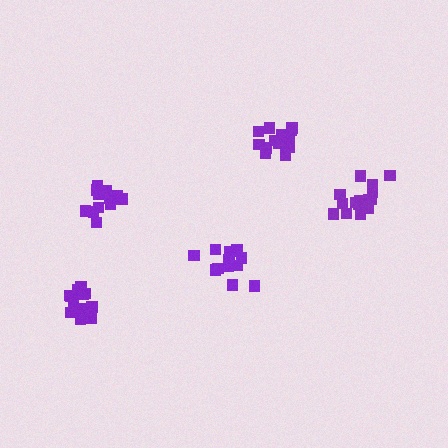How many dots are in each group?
Group 1: 18 dots, Group 2: 15 dots, Group 3: 12 dots, Group 4: 15 dots, Group 5: 14 dots (74 total).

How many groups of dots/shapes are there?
There are 5 groups.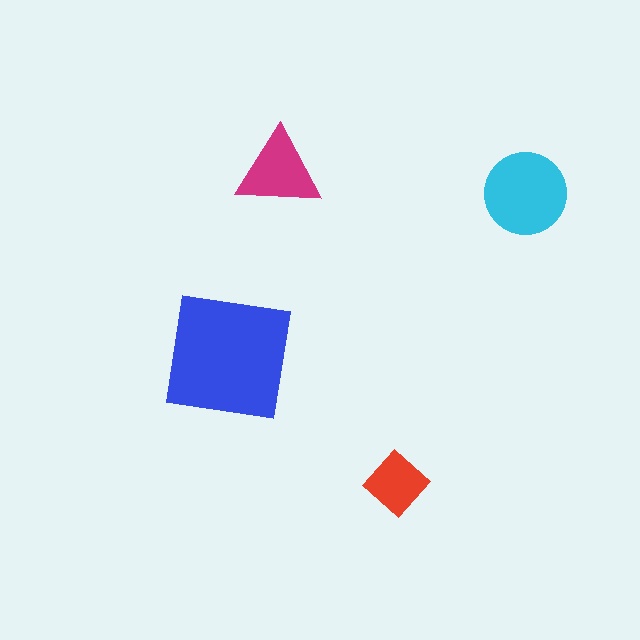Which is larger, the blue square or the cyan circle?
The blue square.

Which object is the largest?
The blue square.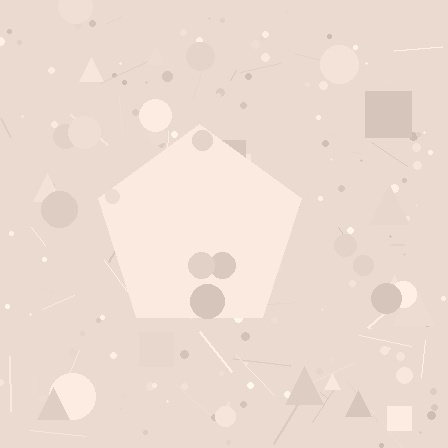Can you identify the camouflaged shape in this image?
The camouflaged shape is a pentagon.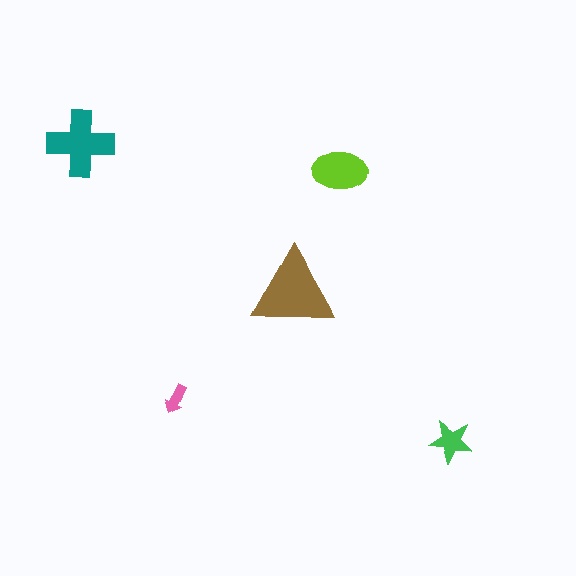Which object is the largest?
The brown triangle.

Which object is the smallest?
The pink arrow.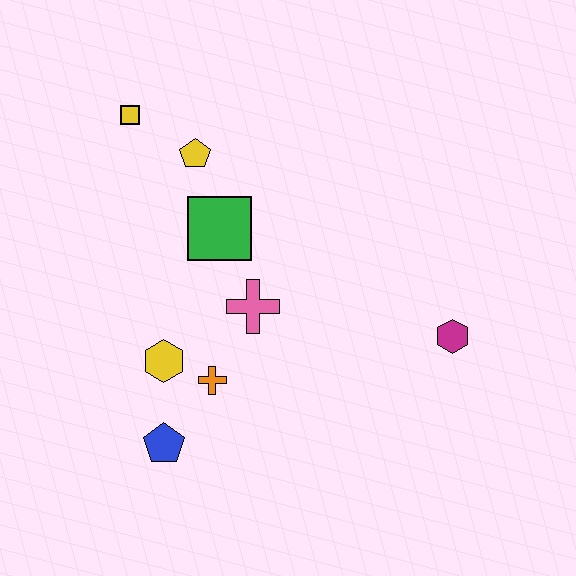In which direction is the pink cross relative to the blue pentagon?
The pink cross is above the blue pentagon.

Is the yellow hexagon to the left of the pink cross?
Yes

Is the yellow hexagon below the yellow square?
Yes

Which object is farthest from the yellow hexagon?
The magenta hexagon is farthest from the yellow hexagon.